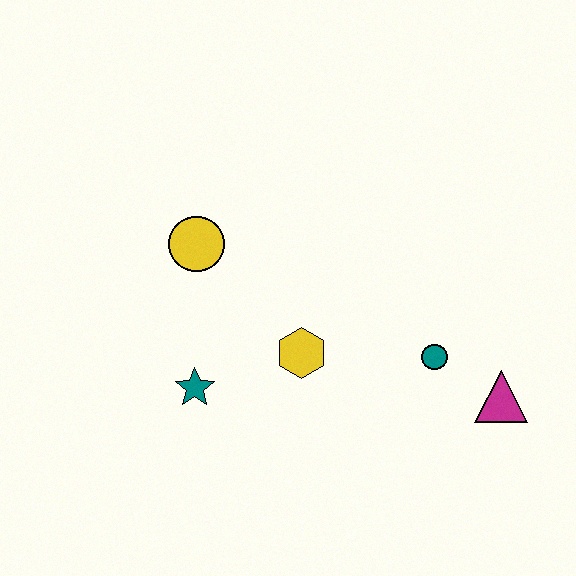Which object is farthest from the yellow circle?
The magenta triangle is farthest from the yellow circle.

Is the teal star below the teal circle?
Yes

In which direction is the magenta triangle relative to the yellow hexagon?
The magenta triangle is to the right of the yellow hexagon.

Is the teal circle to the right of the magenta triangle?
No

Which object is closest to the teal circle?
The magenta triangle is closest to the teal circle.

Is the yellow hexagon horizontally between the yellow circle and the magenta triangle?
Yes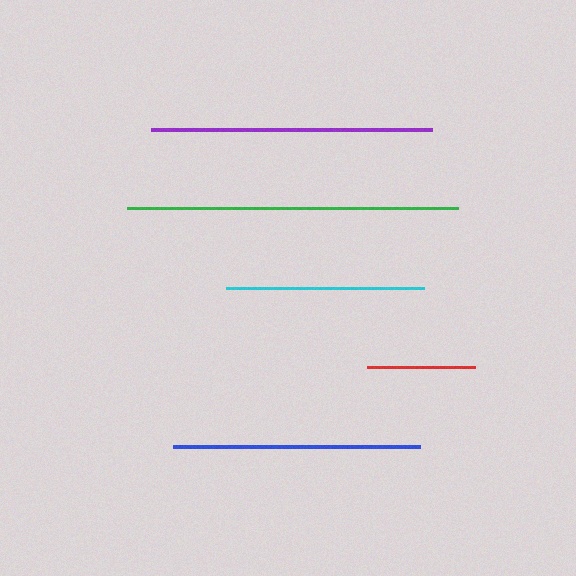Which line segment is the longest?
The green line is the longest at approximately 331 pixels.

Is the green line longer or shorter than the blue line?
The green line is longer than the blue line.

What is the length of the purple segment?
The purple segment is approximately 280 pixels long.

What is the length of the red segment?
The red segment is approximately 108 pixels long.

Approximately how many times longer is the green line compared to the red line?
The green line is approximately 3.1 times the length of the red line.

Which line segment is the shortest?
The red line is the shortest at approximately 108 pixels.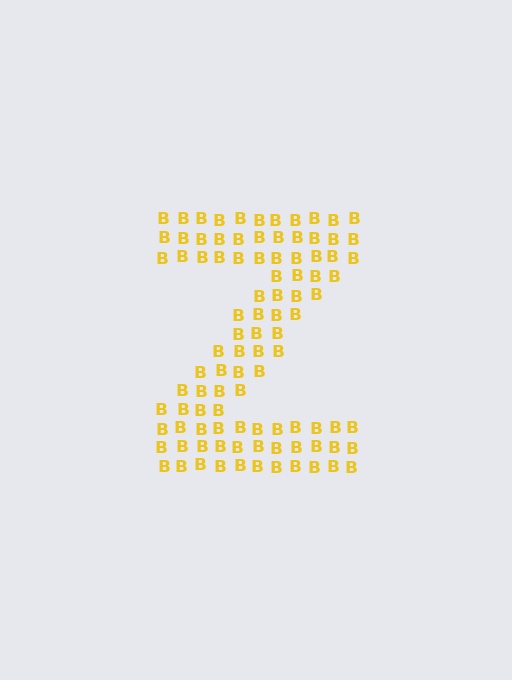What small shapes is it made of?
It is made of small letter B's.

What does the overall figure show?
The overall figure shows the letter Z.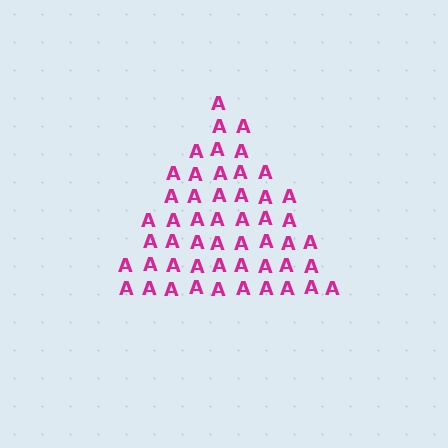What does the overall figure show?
The overall figure shows a triangle.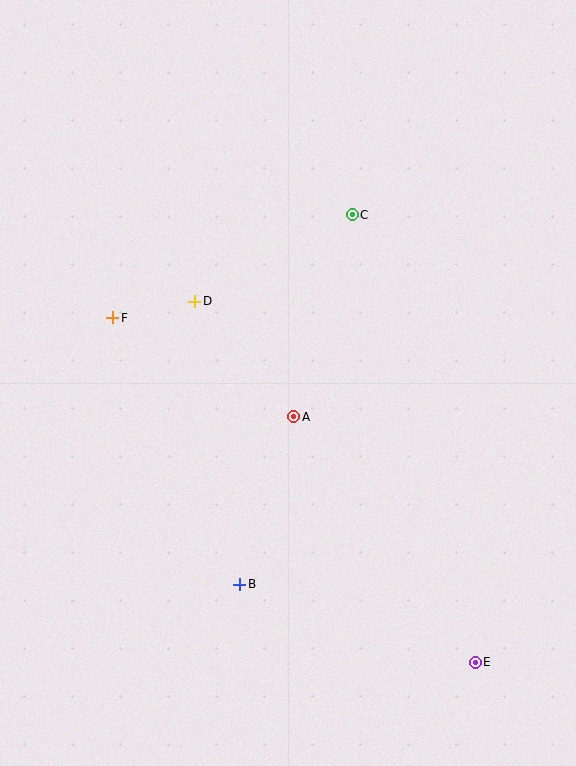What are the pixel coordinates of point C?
Point C is at (352, 215).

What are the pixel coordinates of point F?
Point F is at (113, 318).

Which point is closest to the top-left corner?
Point F is closest to the top-left corner.